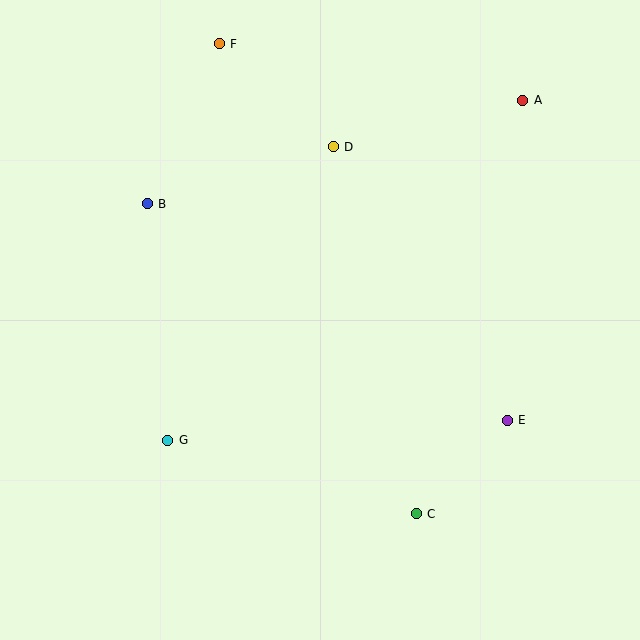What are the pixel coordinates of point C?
Point C is at (416, 514).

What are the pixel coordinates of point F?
Point F is at (219, 44).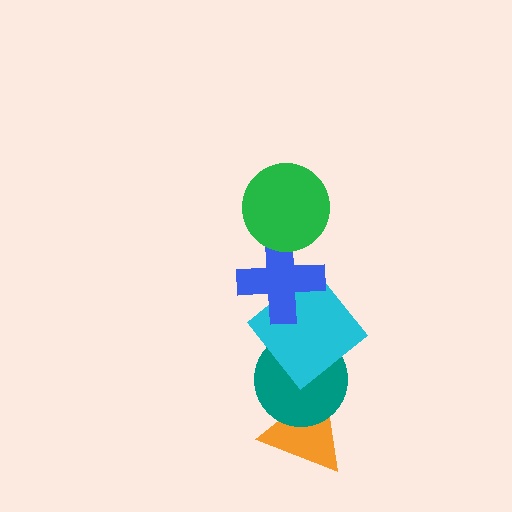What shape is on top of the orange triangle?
The teal circle is on top of the orange triangle.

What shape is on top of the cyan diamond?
The blue cross is on top of the cyan diamond.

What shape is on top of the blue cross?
The green circle is on top of the blue cross.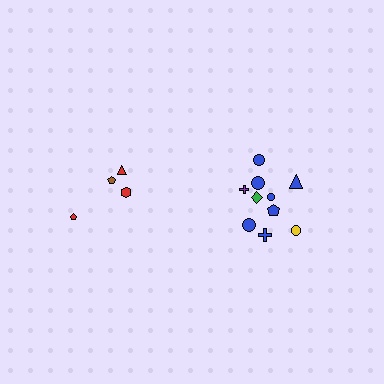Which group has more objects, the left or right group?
The right group.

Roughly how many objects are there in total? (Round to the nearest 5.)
Roughly 15 objects in total.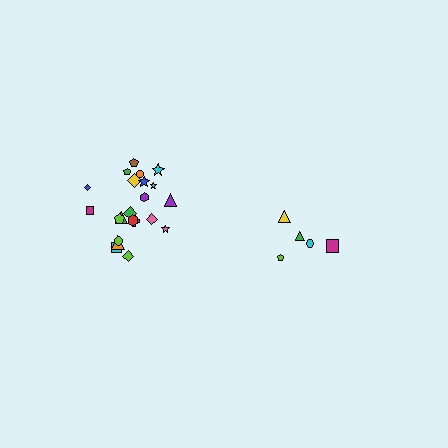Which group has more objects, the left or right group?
The left group.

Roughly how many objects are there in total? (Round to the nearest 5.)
Roughly 25 objects in total.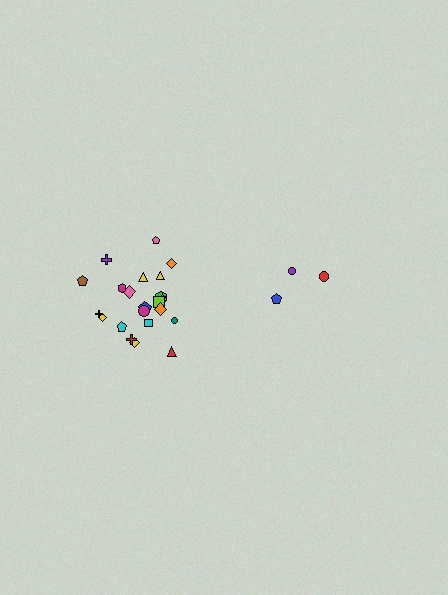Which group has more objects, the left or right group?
The left group.